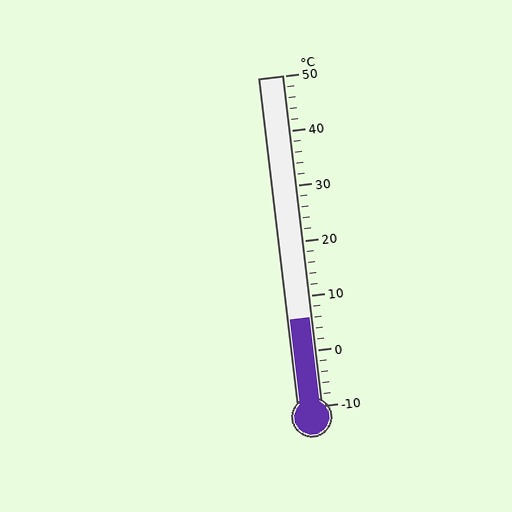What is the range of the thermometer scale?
The thermometer scale ranges from -10°C to 50°C.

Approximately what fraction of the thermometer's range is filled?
The thermometer is filled to approximately 25% of its range.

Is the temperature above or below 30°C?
The temperature is below 30°C.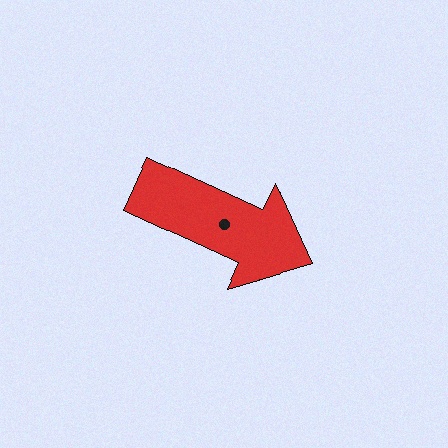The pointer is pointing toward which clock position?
Roughly 4 o'clock.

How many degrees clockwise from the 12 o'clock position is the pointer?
Approximately 115 degrees.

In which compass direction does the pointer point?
Southeast.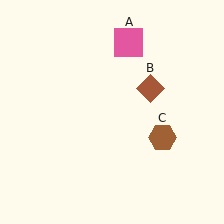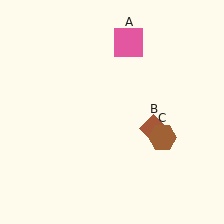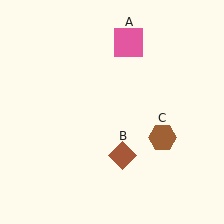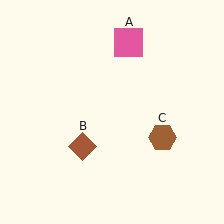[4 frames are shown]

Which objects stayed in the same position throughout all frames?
Pink square (object A) and brown hexagon (object C) remained stationary.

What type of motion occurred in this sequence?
The brown diamond (object B) rotated clockwise around the center of the scene.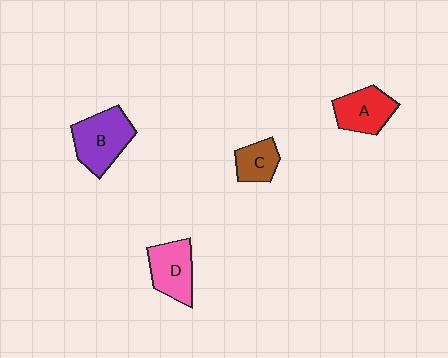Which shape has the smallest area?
Shape C (brown).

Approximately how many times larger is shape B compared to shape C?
Approximately 1.8 times.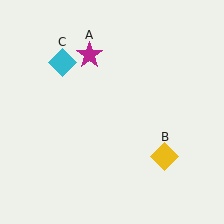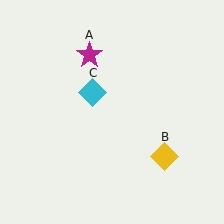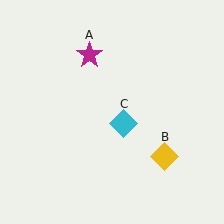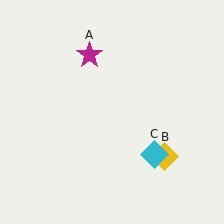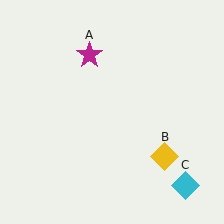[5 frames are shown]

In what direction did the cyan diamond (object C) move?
The cyan diamond (object C) moved down and to the right.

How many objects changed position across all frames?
1 object changed position: cyan diamond (object C).